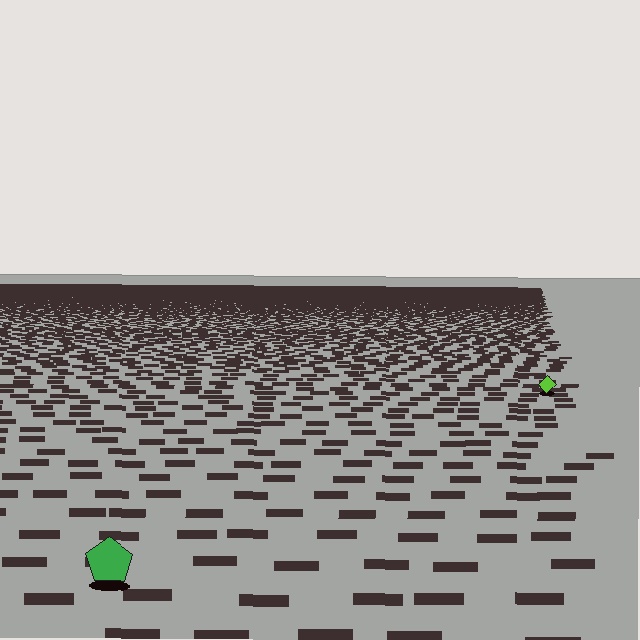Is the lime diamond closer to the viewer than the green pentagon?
No. The green pentagon is closer — you can tell from the texture gradient: the ground texture is coarser near it.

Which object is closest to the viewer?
The green pentagon is closest. The texture marks near it are larger and more spread out.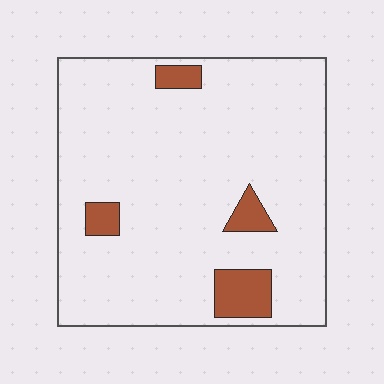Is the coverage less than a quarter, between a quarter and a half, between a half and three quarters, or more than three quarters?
Less than a quarter.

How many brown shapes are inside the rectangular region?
4.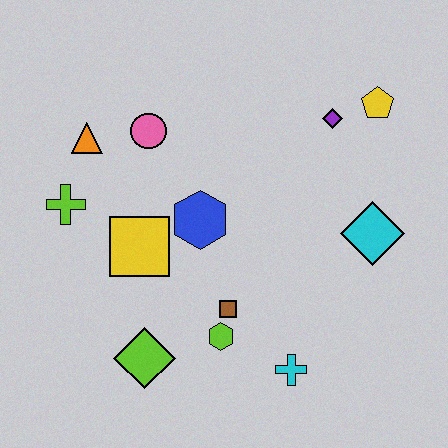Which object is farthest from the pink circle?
The cyan cross is farthest from the pink circle.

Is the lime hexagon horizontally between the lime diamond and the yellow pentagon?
Yes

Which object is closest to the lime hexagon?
The brown square is closest to the lime hexagon.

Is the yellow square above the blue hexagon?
No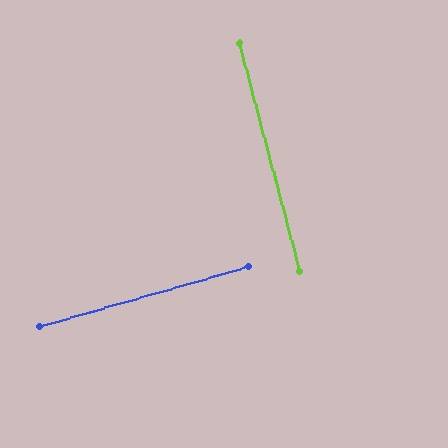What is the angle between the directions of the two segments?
Approximately 89 degrees.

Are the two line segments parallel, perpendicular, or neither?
Perpendicular — they meet at approximately 89°.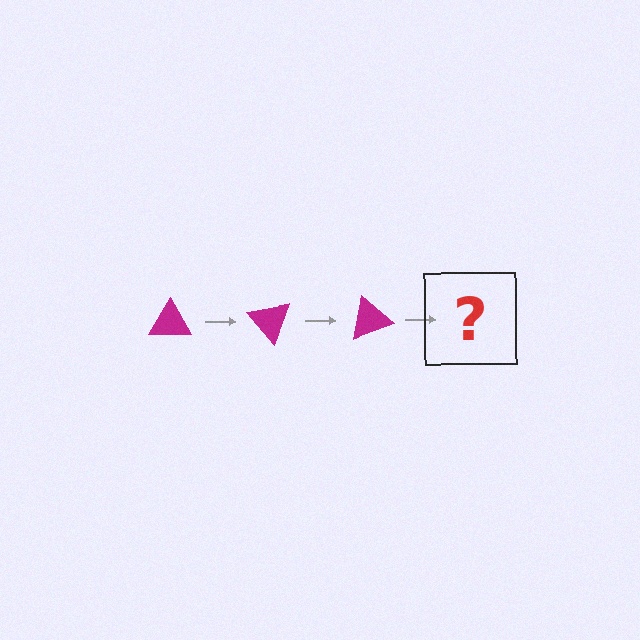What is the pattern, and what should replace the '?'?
The pattern is that the triangle rotates 50 degrees each step. The '?' should be a magenta triangle rotated 150 degrees.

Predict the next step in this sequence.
The next step is a magenta triangle rotated 150 degrees.